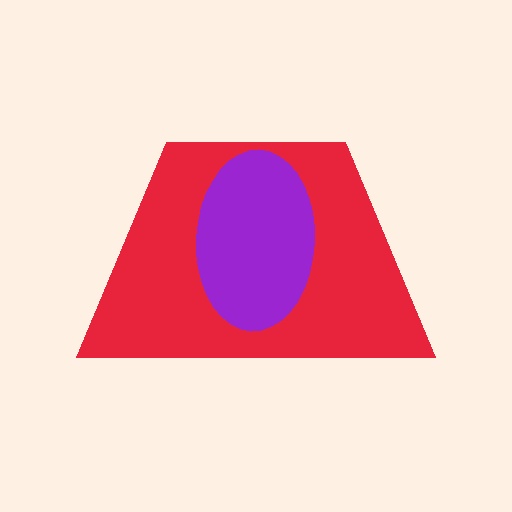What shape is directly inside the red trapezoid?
The purple ellipse.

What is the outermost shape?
The red trapezoid.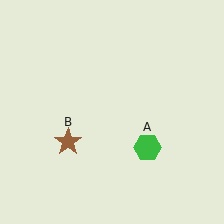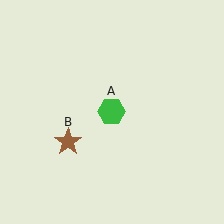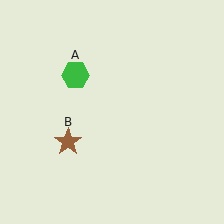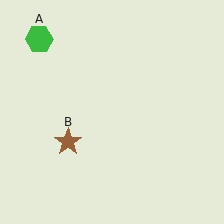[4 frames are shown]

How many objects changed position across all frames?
1 object changed position: green hexagon (object A).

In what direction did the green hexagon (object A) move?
The green hexagon (object A) moved up and to the left.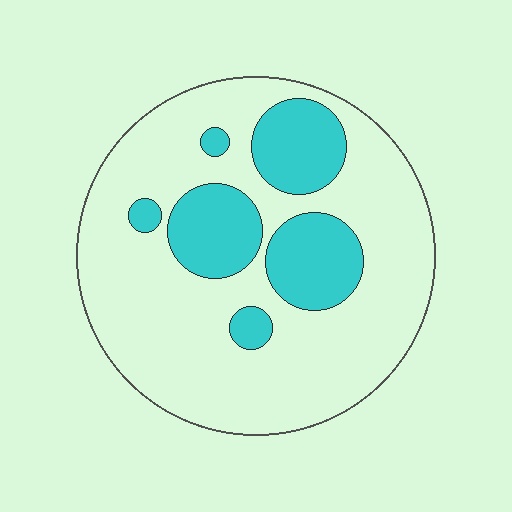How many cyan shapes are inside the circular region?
6.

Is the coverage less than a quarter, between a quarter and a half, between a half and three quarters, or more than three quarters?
Less than a quarter.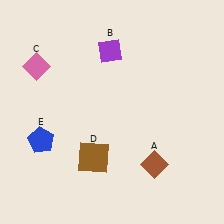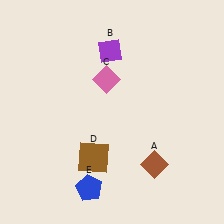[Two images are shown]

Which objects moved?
The objects that moved are: the pink diamond (C), the blue pentagon (E).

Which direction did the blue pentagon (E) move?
The blue pentagon (E) moved right.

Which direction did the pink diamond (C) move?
The pink diamond (C) moved right.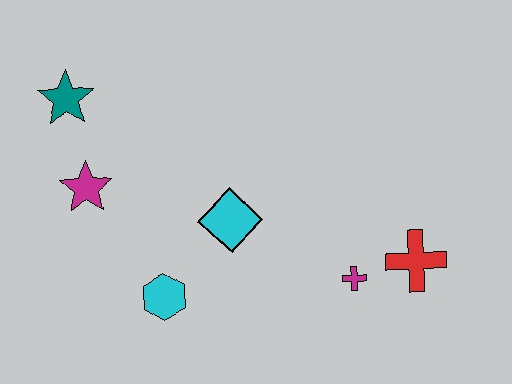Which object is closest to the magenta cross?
The red cross is closest to the magenta cross.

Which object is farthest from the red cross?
The teal star is farthest from the red cross.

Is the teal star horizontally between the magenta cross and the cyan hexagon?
No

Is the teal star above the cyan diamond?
Yes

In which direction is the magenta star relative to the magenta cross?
The magenta star is to the left of the magenta cross.